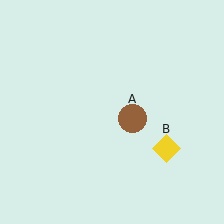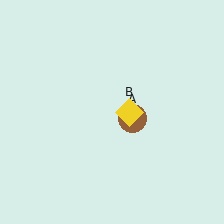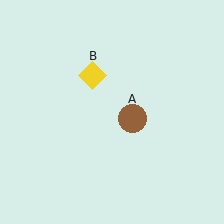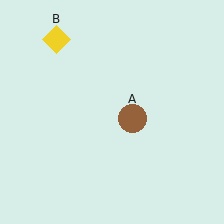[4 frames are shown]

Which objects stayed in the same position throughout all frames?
Brown circle (object A) remained stationary.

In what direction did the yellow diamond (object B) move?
The yellow diamond (object B) moved up and to the left.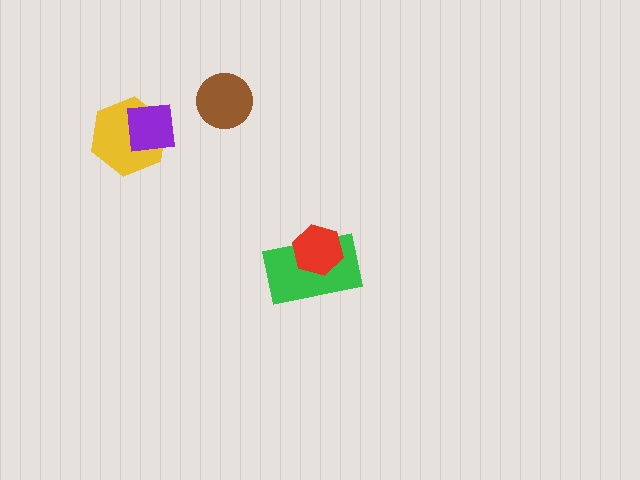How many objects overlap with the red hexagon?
1 object overlaps with the red hexagon.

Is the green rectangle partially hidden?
Yes, it is partially covered by another shape.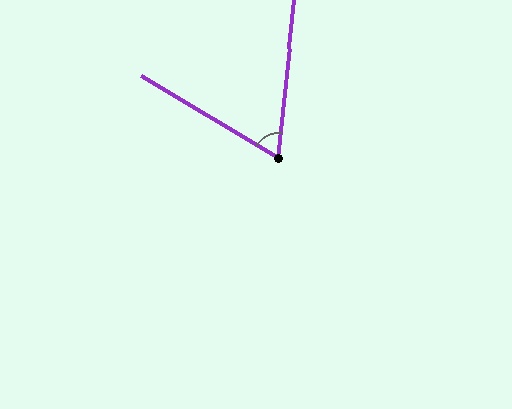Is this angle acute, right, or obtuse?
It is acute.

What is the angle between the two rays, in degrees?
Approximately 65 degrees.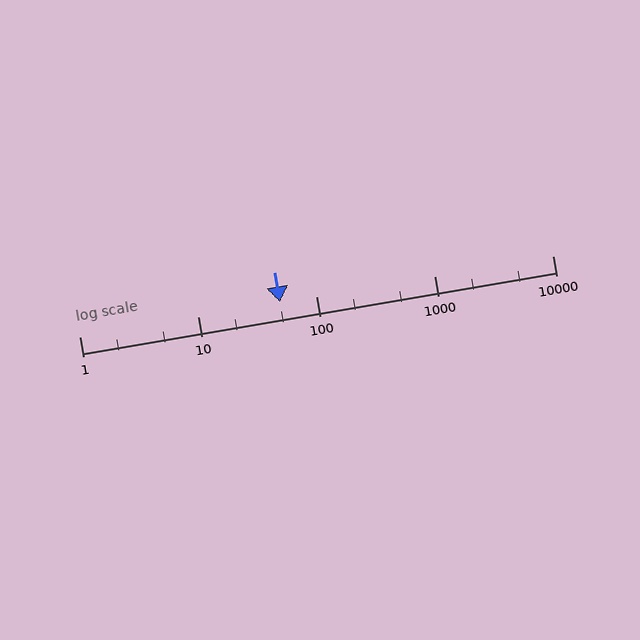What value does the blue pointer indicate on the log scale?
The pointer indicates approximately 50.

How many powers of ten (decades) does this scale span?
The scale spans 4 decades, from 1 to 10000.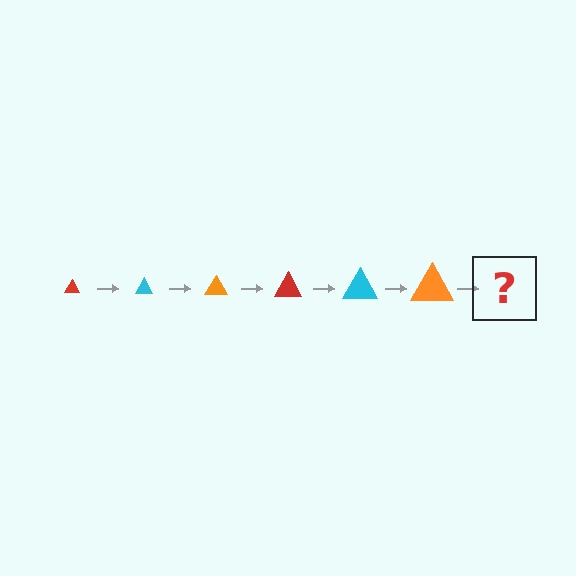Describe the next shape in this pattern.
It should be a red triangle, larger than the previous one.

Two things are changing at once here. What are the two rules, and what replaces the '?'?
The two rules are that the triangle grows larger each step and the color cycles through red, cyan, and orange. The '?' should be a red triangle, larger than the previous one.